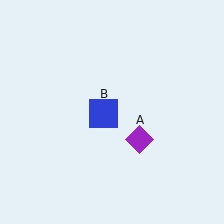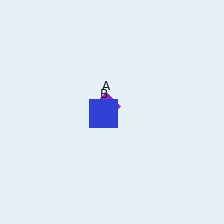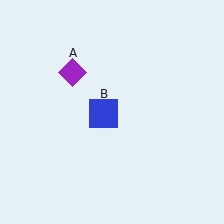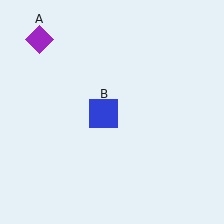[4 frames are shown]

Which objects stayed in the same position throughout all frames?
Blue square (object B) remained stationary.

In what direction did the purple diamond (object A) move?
The purple diamond (object A) moved up and to the left.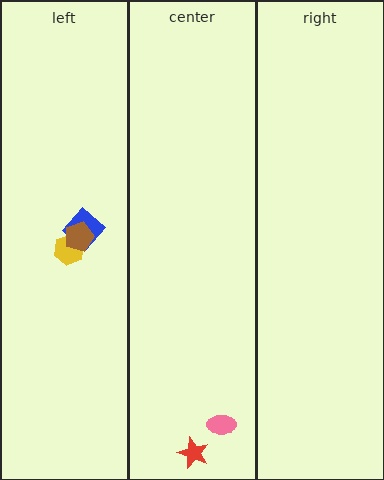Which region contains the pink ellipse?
The center region.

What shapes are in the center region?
The pink ellipse, the red star.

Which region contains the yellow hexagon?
The left region.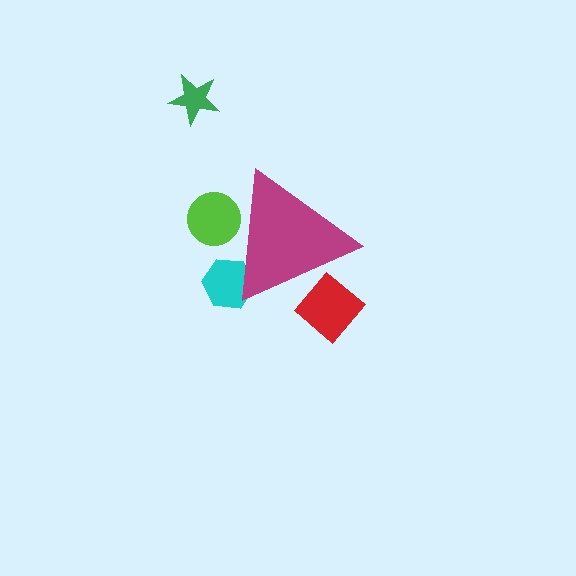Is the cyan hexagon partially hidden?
Yes, the cyan hexagon is partially hidden behind the magenta triangle.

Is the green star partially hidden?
No, the green star is fully visible.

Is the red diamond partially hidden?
Yes, the red diamond is partially hidden behind the magenta triangle.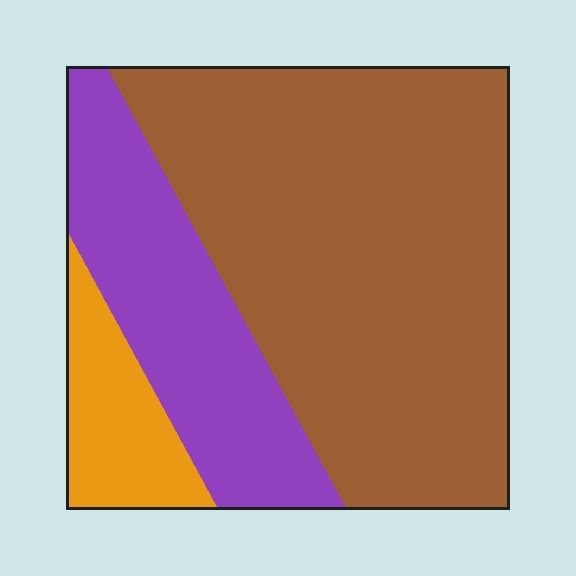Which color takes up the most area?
Brown, at roughly 65%.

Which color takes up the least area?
Orange, at roughly 10%.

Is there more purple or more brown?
Brown.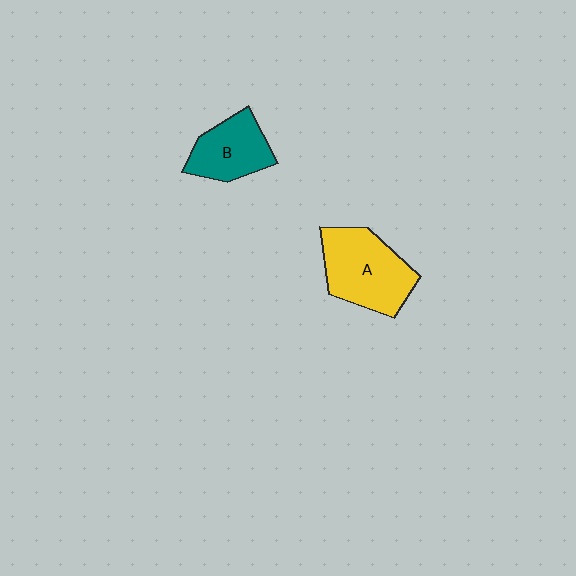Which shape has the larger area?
Shape A (yellow).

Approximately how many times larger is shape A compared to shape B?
Approximately 1.4 times.